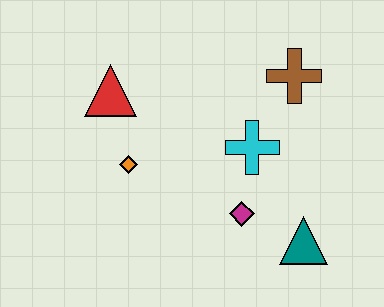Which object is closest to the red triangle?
The orange diamond is closest to the red triangle.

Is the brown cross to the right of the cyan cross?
Yes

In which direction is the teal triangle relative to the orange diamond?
The teal triangle is to the right of the orange diamond.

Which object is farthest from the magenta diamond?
The red triangle is farthest from the magenta diamond.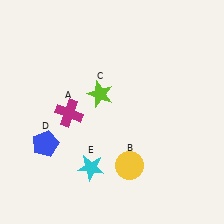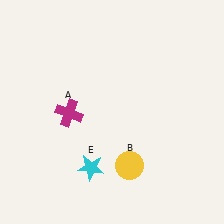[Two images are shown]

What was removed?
The blue pentagon (D), the lime star (C) were removed in Image 2.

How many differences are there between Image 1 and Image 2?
There are 2 differences between the two images.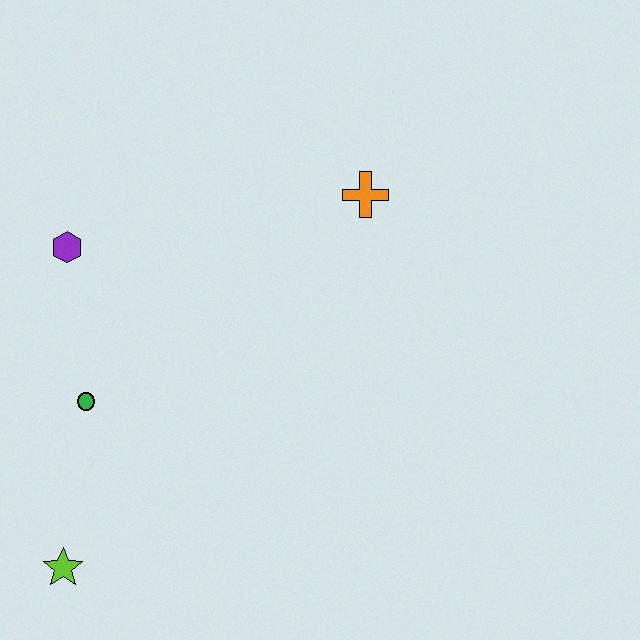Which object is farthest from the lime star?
The orange cross is farthest from the lime star.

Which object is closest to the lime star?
The green circle is closest to the lime star.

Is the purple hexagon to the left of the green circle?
Yes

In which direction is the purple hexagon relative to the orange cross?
The purple hexagon is to the left of the orange cross.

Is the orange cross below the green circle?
No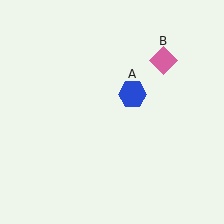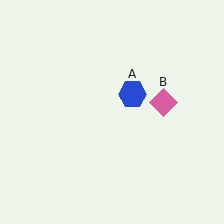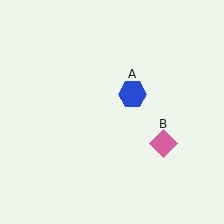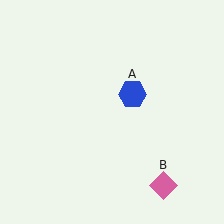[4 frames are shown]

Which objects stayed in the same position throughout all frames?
Blue hexagon (object A) remained stationary.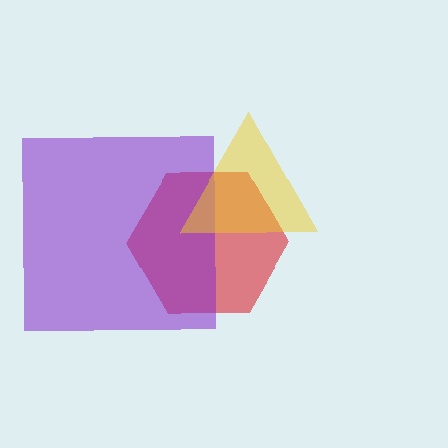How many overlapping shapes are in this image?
There are 3 overlapping shapes in the image.